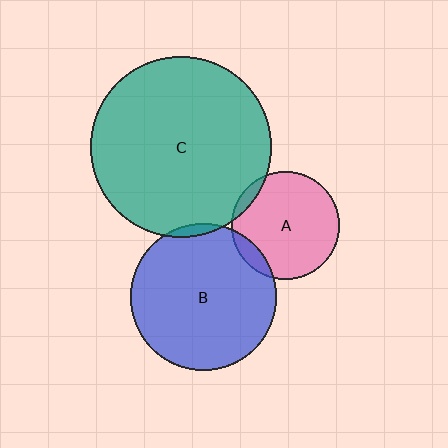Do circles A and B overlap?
Yes.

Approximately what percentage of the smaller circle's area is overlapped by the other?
Approximately 10%.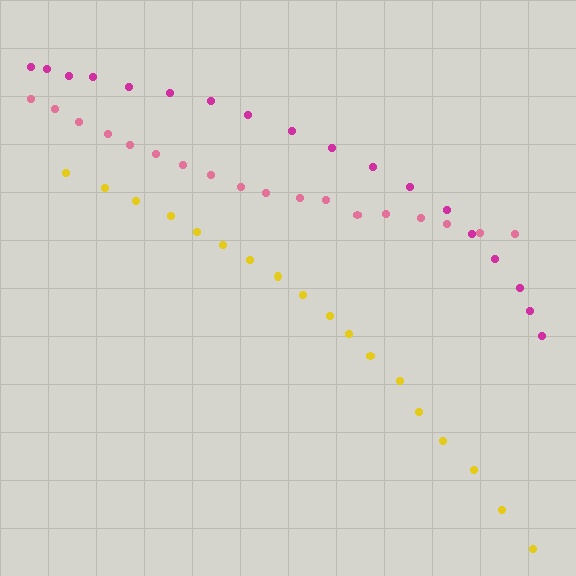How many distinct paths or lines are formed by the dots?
There are 3 distinct paths.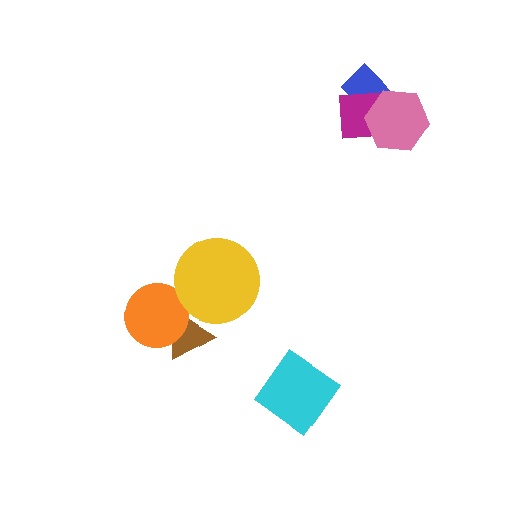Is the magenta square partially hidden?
Yes, it is partially covered by another shape.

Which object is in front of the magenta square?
The pink hexagon is in front of the magenta square.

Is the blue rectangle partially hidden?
Yes, it is partially covered by another shape.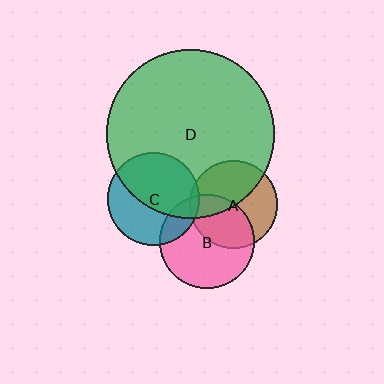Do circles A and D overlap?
Yes.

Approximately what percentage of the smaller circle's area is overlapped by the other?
Approximately 45%.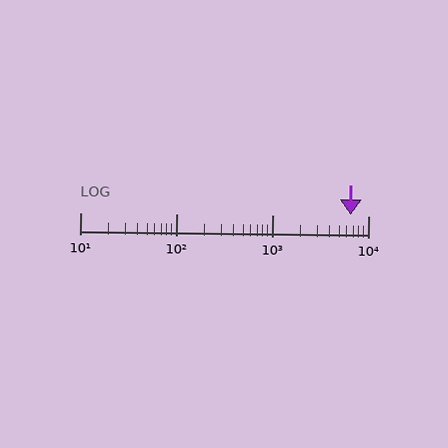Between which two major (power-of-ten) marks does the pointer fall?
The pointer is between 1000 and 10000.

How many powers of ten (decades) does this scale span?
The scale spans 3 decades, from 10 to 10000.